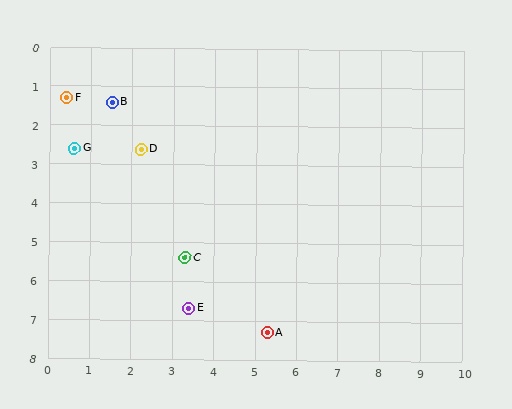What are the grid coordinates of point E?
Point E is at approximately (3.4, 6.7).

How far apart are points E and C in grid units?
Points E and C are about 1.3 grid units apart.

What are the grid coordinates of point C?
Point C is at approximately (3.3, 5.4).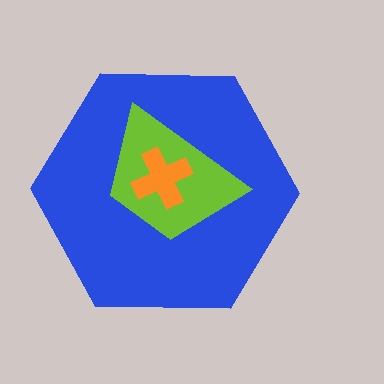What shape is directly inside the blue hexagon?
The lime trapezoid.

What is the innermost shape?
The orange cross.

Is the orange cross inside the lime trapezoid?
Yes.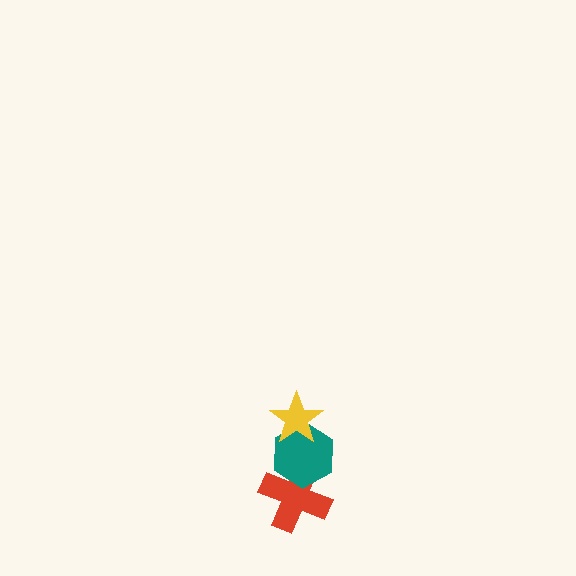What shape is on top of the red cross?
The teal hexagon is on top of the red cross.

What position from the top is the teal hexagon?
The teal hexagon is 2nd from the top.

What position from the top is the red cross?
The red cross is 3rd from the top.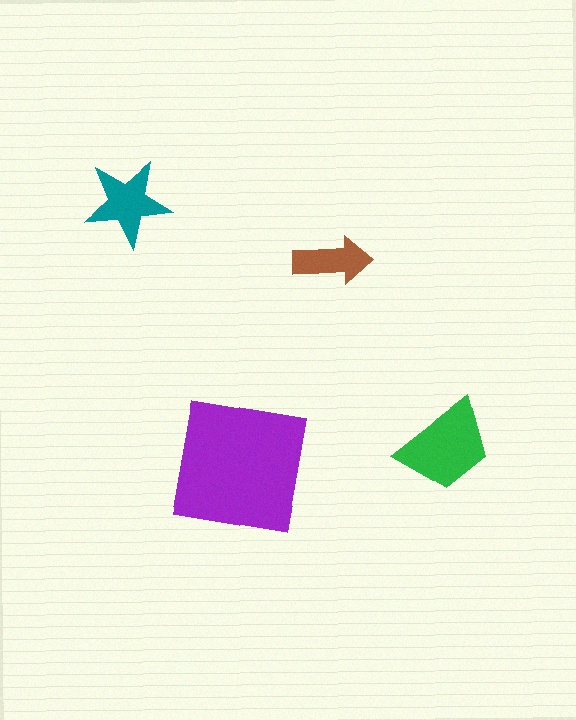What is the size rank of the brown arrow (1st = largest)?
4th.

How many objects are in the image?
There are 4 objects in the image.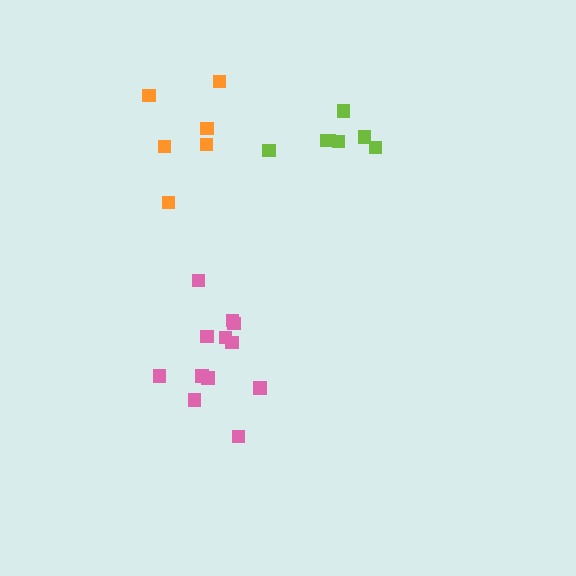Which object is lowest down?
The pink cluster is bottommost.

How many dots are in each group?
Group 1: 7 dots, Group 2: 12 dots, Group 3: 6 dots (25 total).